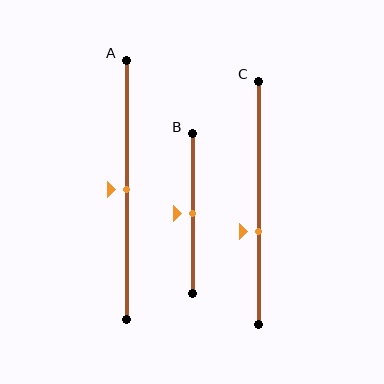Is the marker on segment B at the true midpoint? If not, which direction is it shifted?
Yes, the marker on segment B is at the true midpoint.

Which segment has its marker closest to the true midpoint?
Segment A has its marker closest to the true midpoint.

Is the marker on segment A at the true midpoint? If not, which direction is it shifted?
Yes, the marker on segment A is at the true midpoint.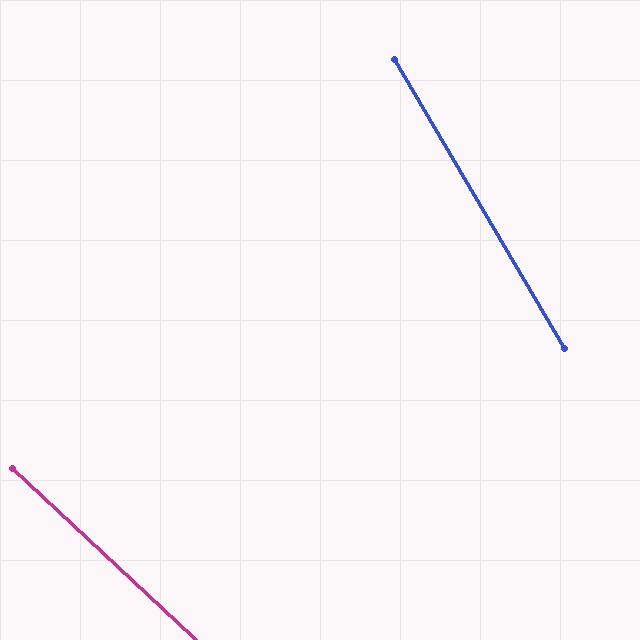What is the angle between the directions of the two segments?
Approximately 17 degrees.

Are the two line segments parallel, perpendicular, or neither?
Neither parallel nor perpendicular — they differ by about 17°.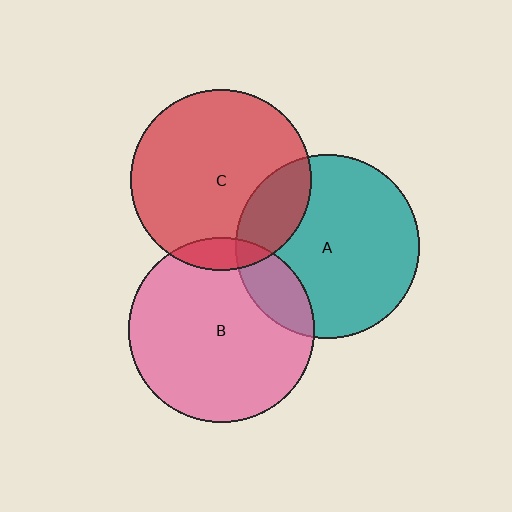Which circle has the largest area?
Circle B (pink).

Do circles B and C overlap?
Yes.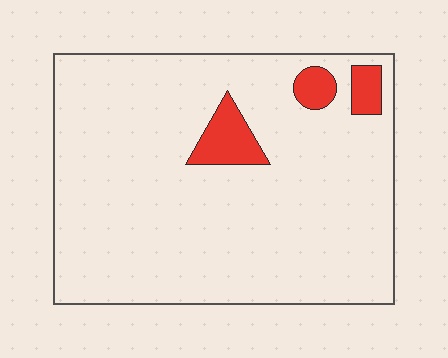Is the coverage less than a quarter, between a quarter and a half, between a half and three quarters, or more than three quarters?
Less than a quarter.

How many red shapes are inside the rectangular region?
3.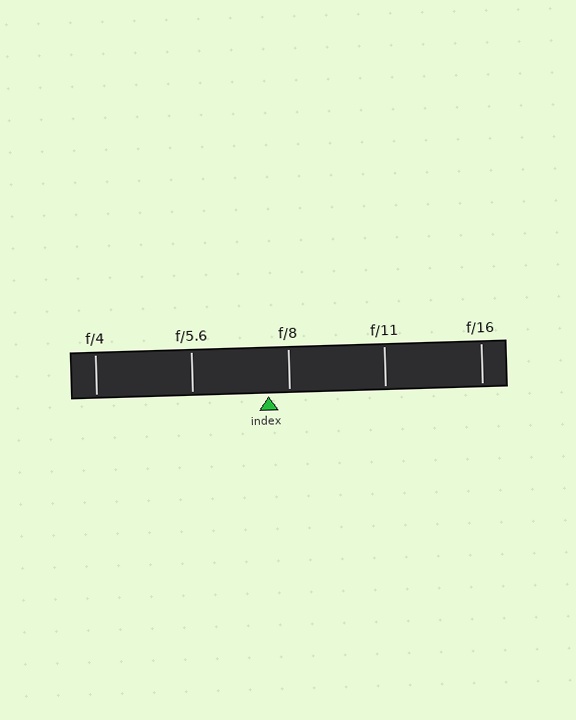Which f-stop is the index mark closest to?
The index mark is closest to f/8.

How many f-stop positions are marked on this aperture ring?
There are 5 f-stop positions marked.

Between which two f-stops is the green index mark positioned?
The index mark is between f/5.6 and f/8.